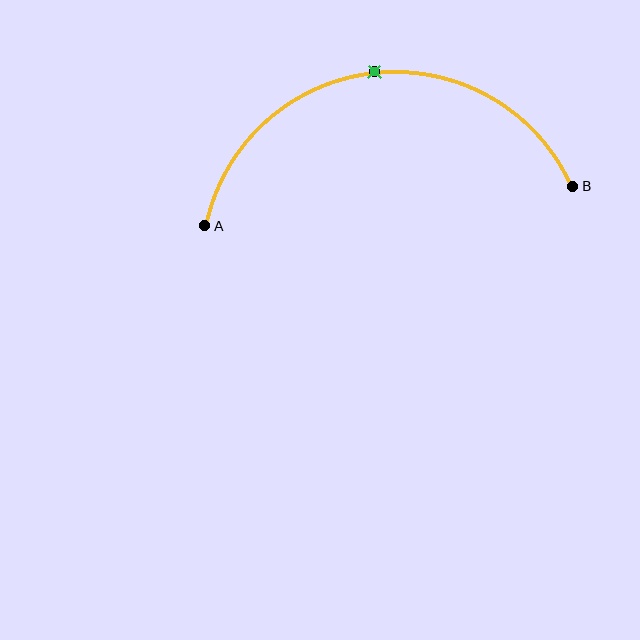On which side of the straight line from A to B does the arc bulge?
The arc bulges above the straight line connecting A and B.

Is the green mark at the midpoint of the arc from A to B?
Yes. The green mark lies on the arc at equal arc-length from both A and B — it is the arc midpoint.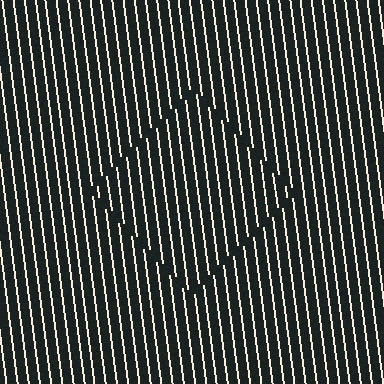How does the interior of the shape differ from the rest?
The interior of the shape contains the same grating, shifted by half a period — the contour is defined by the phase discontinuity where line-ends from the inner and outer gratings abut.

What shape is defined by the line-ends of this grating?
An illusory square. The interior of the shape contains the same grating, shifted by half a period — the contour is defined by the phase discontinuity where line-ends from the inner and outer gratings abut.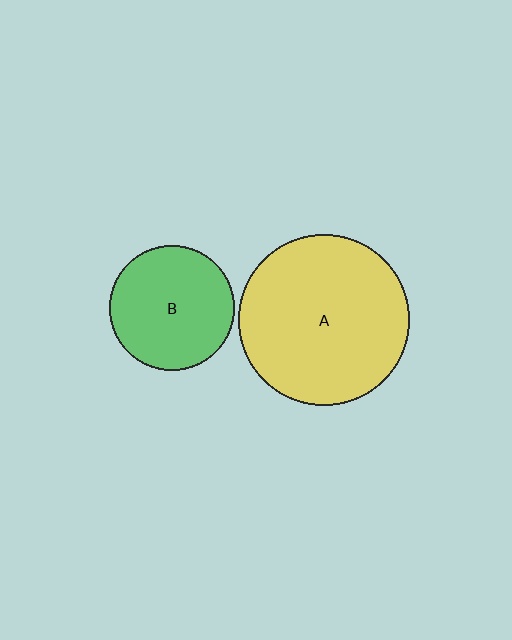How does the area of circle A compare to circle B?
Approximately 1.9 times.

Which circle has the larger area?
Circle A (yellow).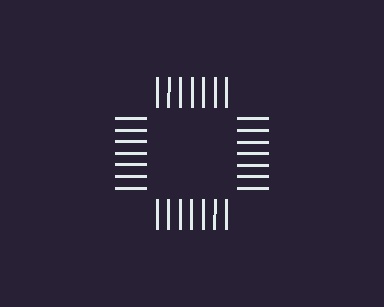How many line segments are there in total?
28 — 7 along each of the 4 edges.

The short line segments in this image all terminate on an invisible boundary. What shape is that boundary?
An illusory square — the line segments terminate on its edges but no continuous stroke is drawn.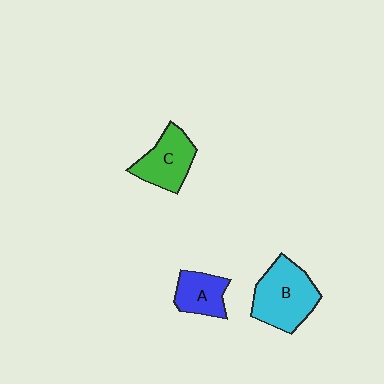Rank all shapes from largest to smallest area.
From largest to smallest: B (cyan), C (green), A (blue).